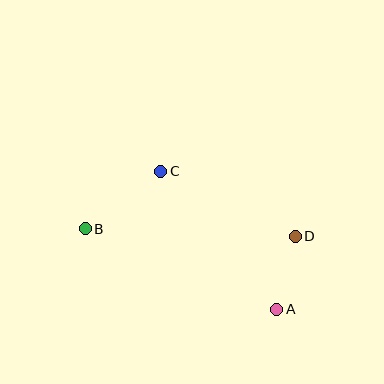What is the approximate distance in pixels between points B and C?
The distance between B and C is approximately 95 pixels.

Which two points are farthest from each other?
Points B and D are farthest from each other.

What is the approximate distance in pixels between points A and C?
The distance between A and C is approximately 180 pixels.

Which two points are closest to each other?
Points A and D are closest to each other.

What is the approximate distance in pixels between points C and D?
The distance between C and D is approximately 150 pixels.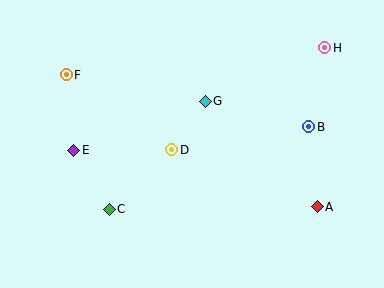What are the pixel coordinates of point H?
Point H is at (325, 48).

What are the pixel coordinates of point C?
Point C is at (109, 209).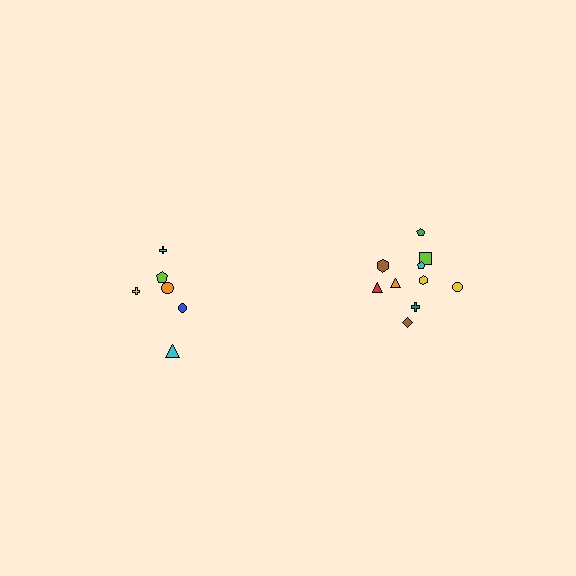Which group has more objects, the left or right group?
The right group.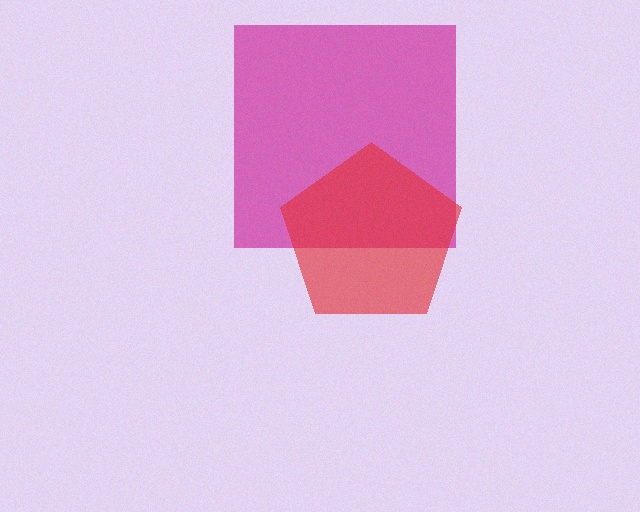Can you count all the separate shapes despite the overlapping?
Yes, there are 2 separate shapes.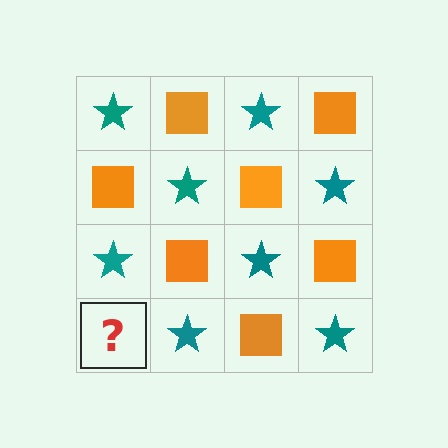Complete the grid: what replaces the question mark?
The question mark should be replaced with an orange square.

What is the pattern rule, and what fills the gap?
The rule is that it alternates teal star and orange square in a checkerboard pattern. The gap should be filled with an orange square.